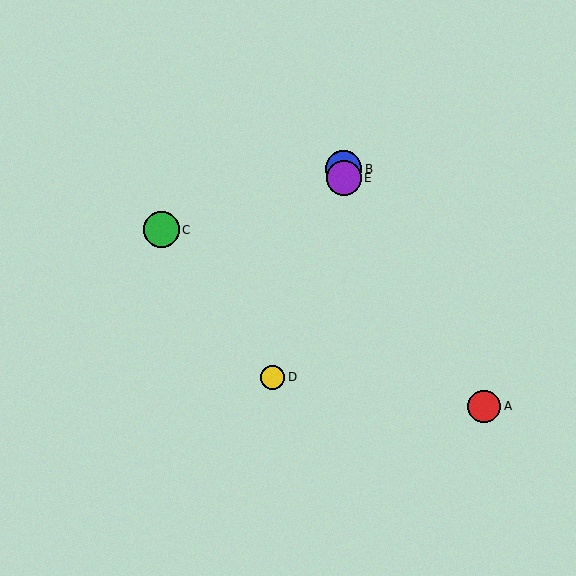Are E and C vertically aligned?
No, E is at x≈344 and C is at x≈161.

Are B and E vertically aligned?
Yes, both are at x≈344.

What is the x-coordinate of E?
Object E is at x≈344.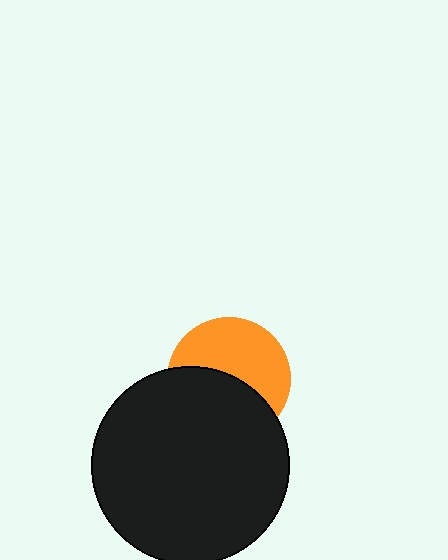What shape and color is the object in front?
The object in front is a black circle.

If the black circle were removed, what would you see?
You would see the complete orange circle.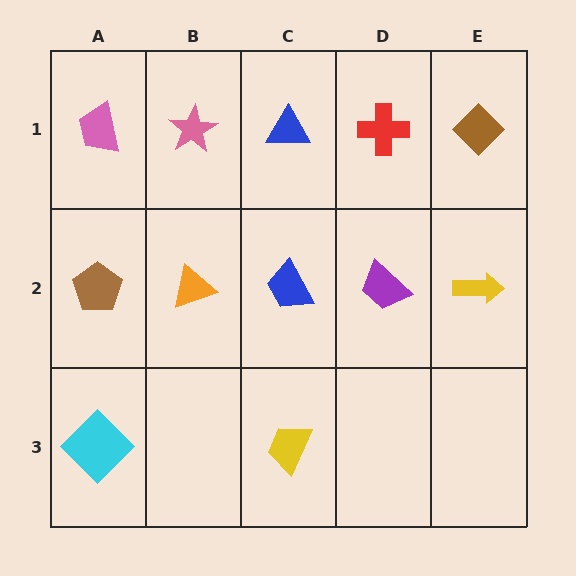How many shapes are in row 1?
5 shapes.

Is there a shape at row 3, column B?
No, that cell is empty.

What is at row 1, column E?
A brown diamond.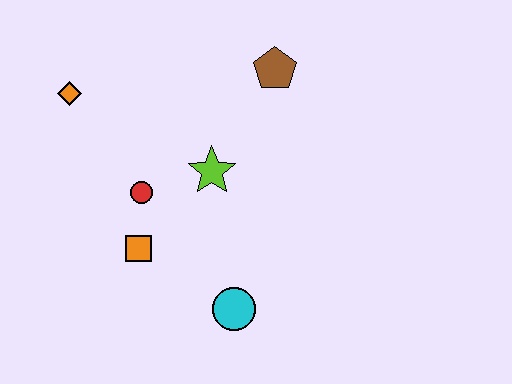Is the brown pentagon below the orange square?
No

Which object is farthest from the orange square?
The brown pentagon is farthest from the orange square.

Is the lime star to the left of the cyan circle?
Yes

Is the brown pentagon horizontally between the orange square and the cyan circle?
No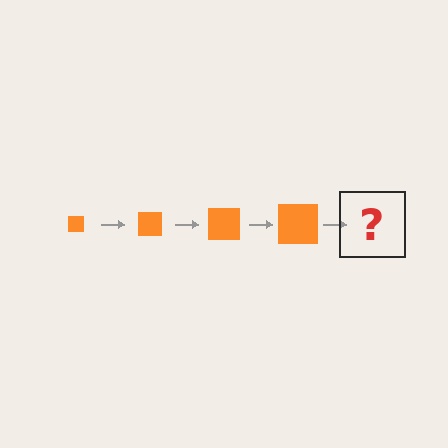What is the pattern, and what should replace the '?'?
The pattern is that the square gets progressively larger each step. The '?' should be an orange square, larger than the previous one.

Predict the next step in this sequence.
The next step is an orange square, larger than the previous one.